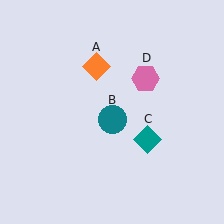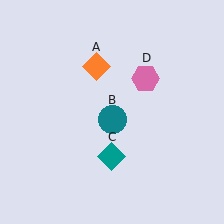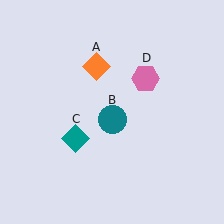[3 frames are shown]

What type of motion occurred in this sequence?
The teal diamond (object C) rotated clockwise around the center of the scene.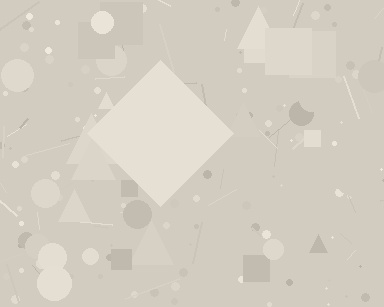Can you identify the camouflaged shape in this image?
The camouflaged shape is a diamond.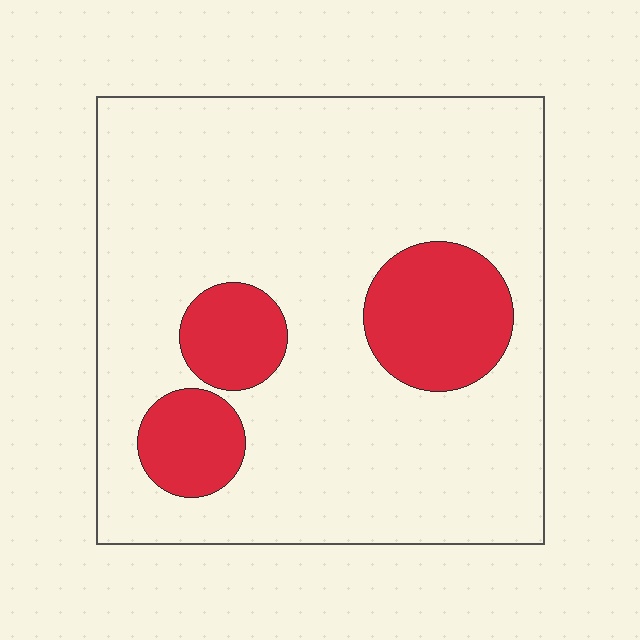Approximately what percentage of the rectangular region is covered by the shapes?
Approximately 20%.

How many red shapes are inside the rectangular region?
3.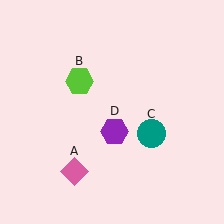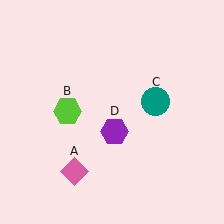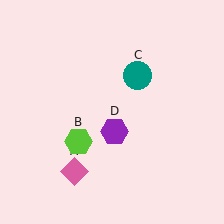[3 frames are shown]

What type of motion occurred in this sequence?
The lime hexagon (object B), teal circle (object C) rotated counterclockwise around the center of the scene.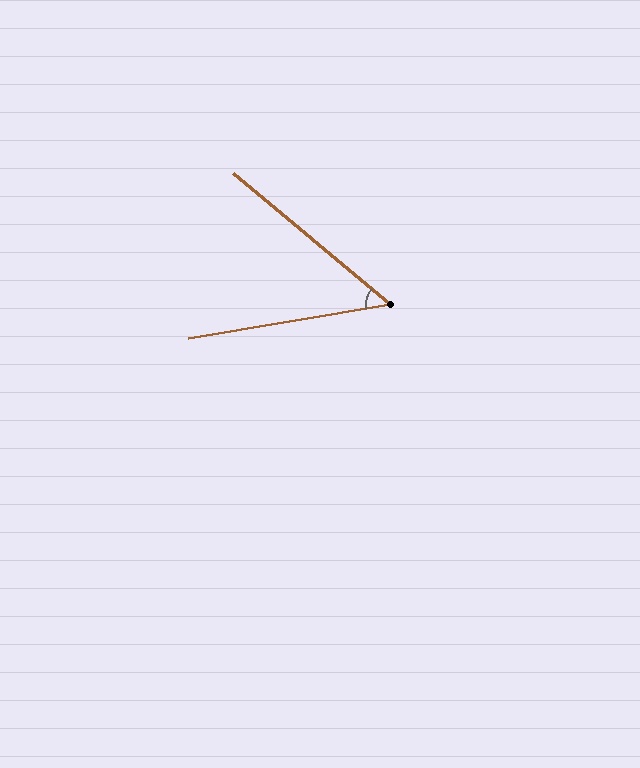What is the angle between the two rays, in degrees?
Approximately 49 degrees.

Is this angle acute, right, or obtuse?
It is acute.